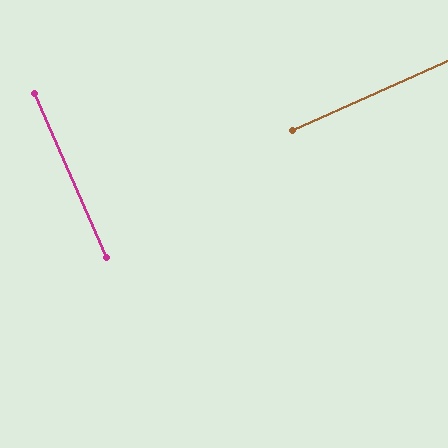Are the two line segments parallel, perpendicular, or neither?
Perpendicular — they meet at approximately 90°.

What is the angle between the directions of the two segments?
Approximately 90 degrees.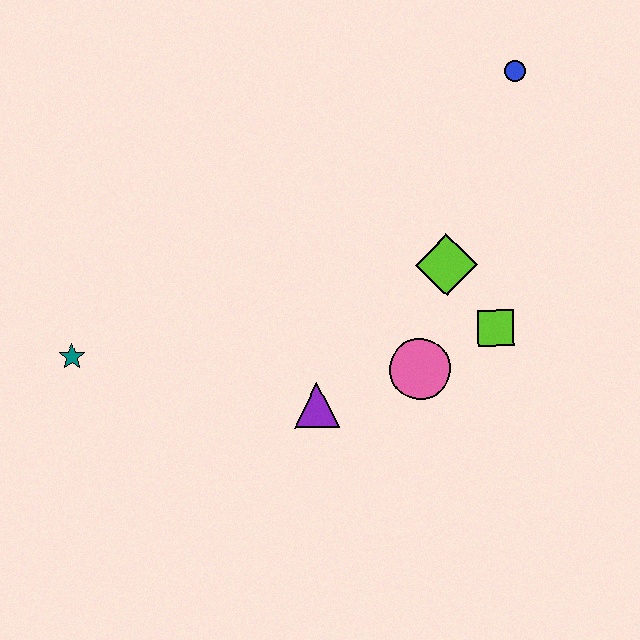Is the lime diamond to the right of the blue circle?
No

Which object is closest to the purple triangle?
The pink circle is closest to the purple triangle.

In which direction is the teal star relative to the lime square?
The teal star is to the left of the lime square.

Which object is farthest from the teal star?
The blue circle is farthest from the teal star.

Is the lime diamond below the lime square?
No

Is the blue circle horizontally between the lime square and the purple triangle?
No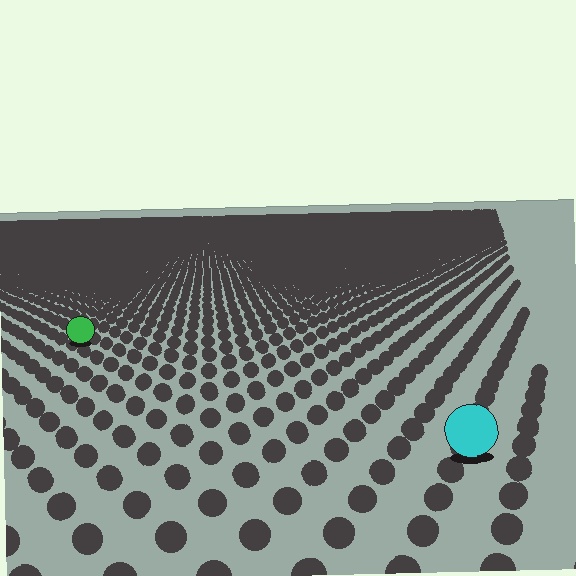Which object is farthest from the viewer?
The green circle is farthest from the viewer. It appears smaller and the ground texture around it is denser.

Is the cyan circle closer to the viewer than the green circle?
Yes. The cyan circle is closer — you can tell from the texture gradient: the ground texture is coarser near it.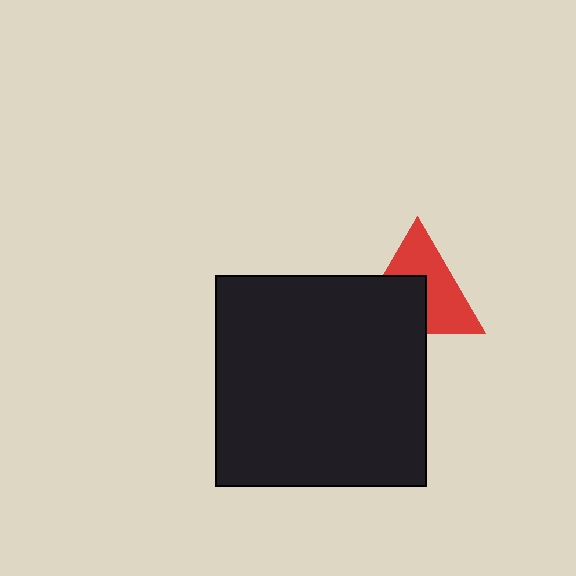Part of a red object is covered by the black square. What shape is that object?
It is a triangle.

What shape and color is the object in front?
The object in front is a black square.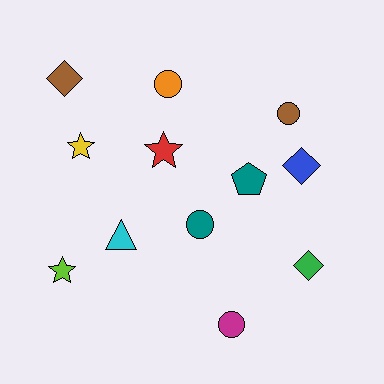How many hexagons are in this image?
There are no hexagons.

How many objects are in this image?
There are 12 objects.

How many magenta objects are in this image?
There is 1 magenta object.